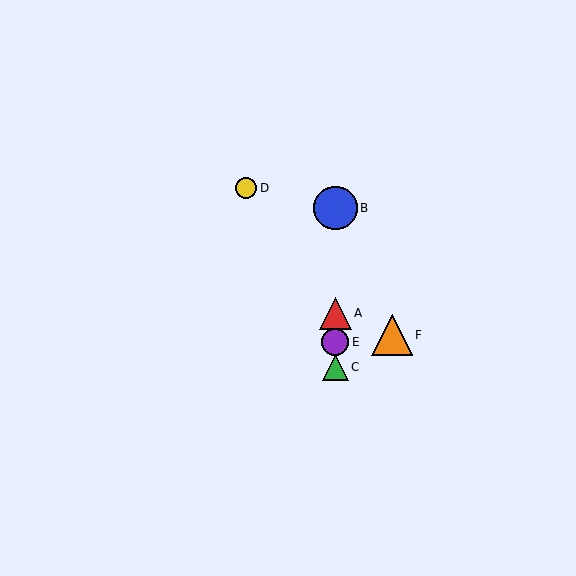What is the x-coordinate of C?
Object C is at x≈335.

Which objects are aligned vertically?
Objects A, B, C, E are aligned vertically.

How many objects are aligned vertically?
4 objects (A, B, C, E) are aligned vertically.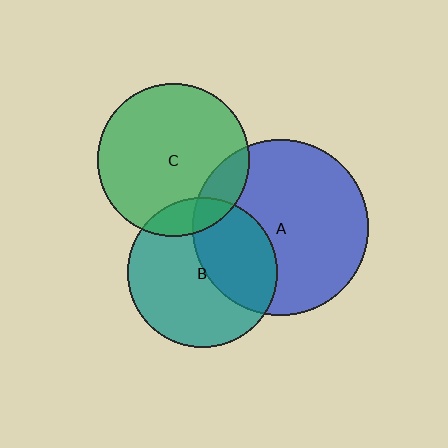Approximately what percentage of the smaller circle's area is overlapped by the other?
Approximately 40%.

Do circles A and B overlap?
Yes.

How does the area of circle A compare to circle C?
Approximately 1.3 times.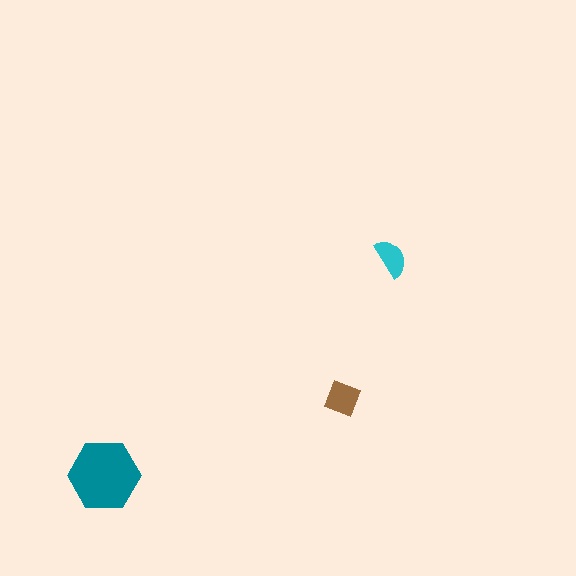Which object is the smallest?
The cyan semicircle.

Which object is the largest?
The teal hexagon.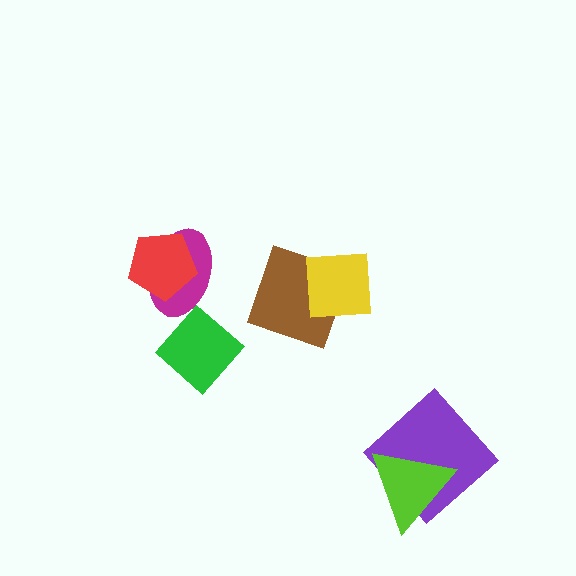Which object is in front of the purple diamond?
The lime triangle is in front of the purple diamond.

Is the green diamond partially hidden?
No, no other shape covers it.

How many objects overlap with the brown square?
1 object overlaps with the brown square.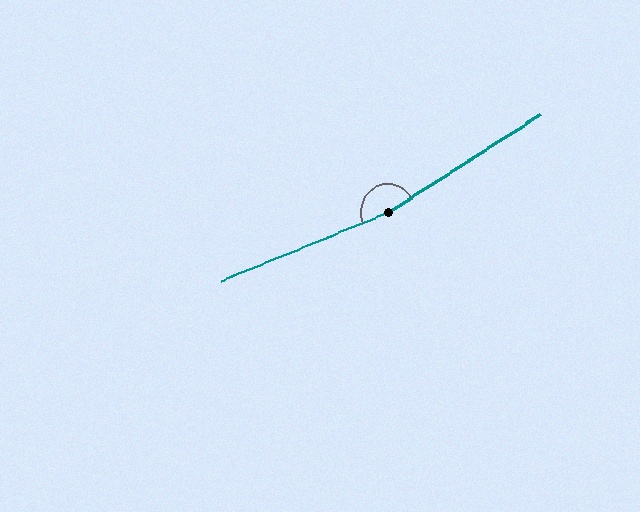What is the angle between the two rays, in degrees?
Approximately 170 degrees.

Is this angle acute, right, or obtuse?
It is obtuse.